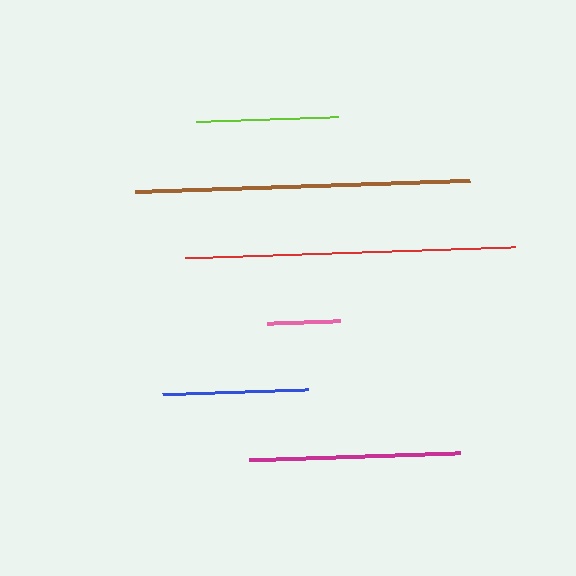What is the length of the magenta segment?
The magenta segment is approximately 211 pixels long.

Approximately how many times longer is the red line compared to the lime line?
The red line is approximately 2.3 times the length of the lime line.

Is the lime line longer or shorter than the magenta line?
The magenta line is longer than the lime line.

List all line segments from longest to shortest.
From longest to shortest: brown, red, magenta, blue, lime, pink.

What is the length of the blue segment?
The blue segment is approximately 147 pixels long.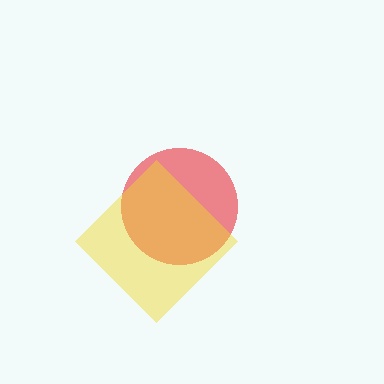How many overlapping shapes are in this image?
There are 2 overlapping shapes in the image.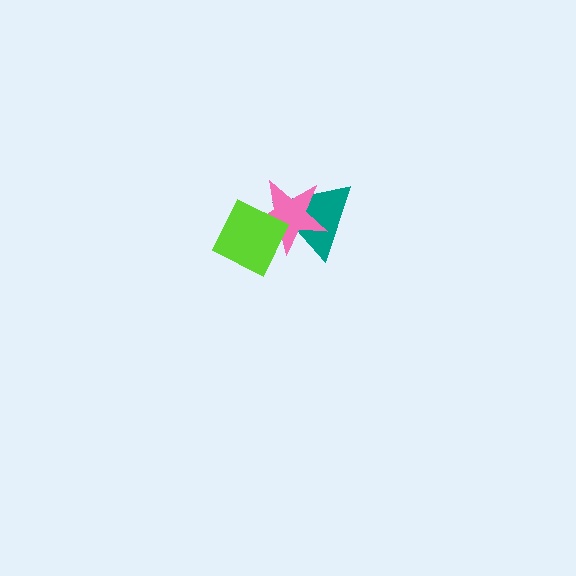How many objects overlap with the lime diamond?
2 objects overlap with the lime diamond.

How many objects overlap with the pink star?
2 objects overlap with the pink star.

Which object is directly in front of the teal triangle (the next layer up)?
The pink star is directly in front of the teal triangle.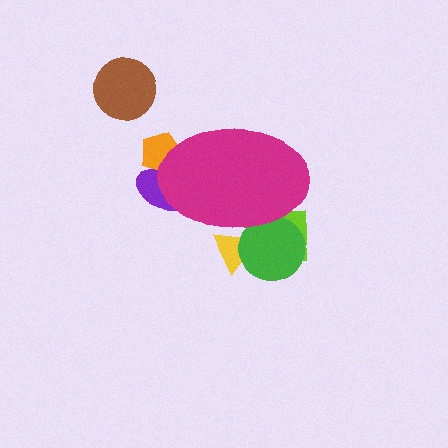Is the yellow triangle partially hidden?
Yes, the yellow triangle is partially hidden behind the magenta ellipse.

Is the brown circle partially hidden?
No, the brown circle is fully visible.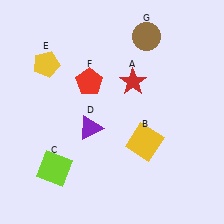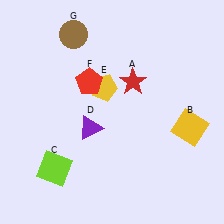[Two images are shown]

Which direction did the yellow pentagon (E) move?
The yellow pentagon (E) moved right.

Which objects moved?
The objects that moved are: the yellow square (B), the yellow pentagon (E), the brown circle (G).